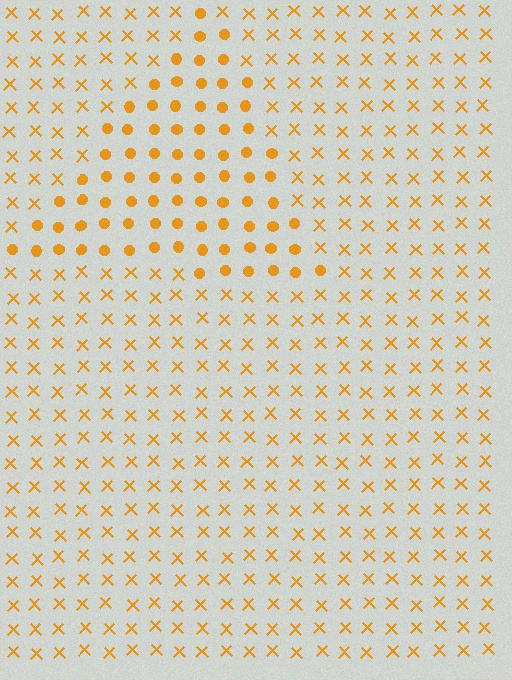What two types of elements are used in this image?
The image uses circles inside the triangle region and X marks outside it.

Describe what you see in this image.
The image is filled with small orange elements arranged in a uniform grid. A triangle-shaped region contains circles, while the surrounding area contains X marks. The boundary is defined purely by the change in element shape.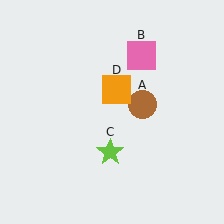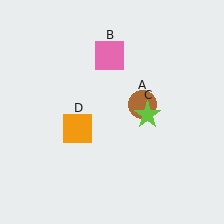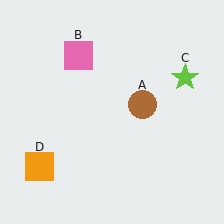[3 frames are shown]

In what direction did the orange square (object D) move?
The orange square (object D) moved down and to the left.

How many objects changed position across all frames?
3 objects changed position: pink square (object B), lime star (object C), orange square (object D).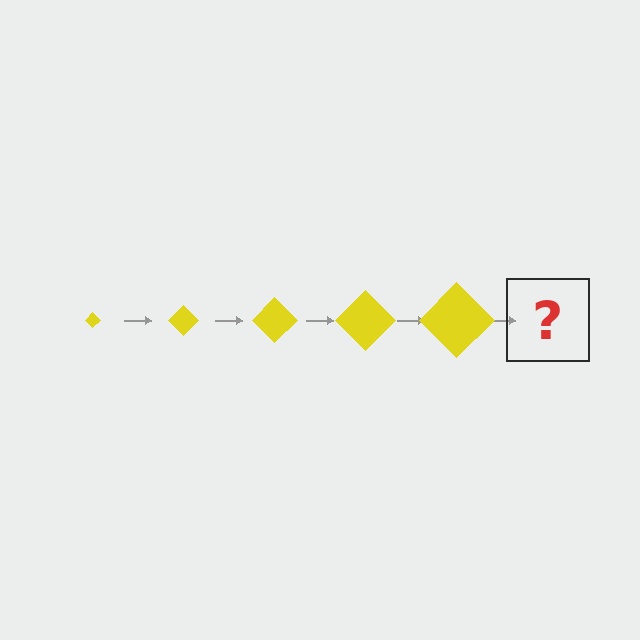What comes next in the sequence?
The next element should be a yellow diamond, larger than the previous one.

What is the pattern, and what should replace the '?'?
The pattern is that the diamond gets progressively larger each step. The '?' should be a yellow diamond, larger than the previous one.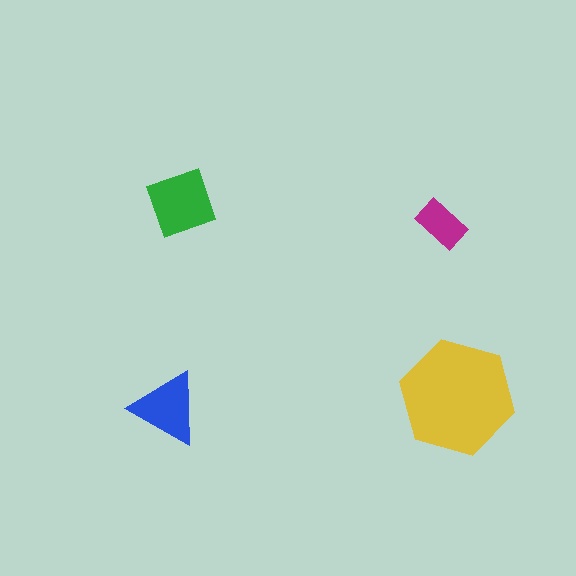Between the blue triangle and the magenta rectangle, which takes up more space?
The blue triangle.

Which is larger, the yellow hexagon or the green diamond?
The yellow hexagon.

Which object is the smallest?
The magenta rectangle.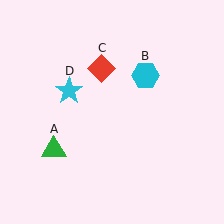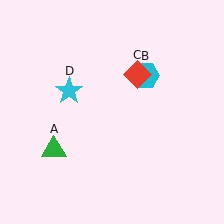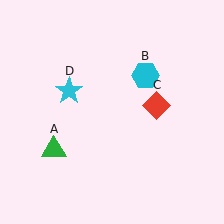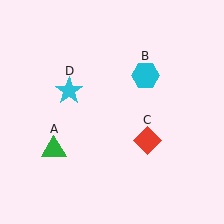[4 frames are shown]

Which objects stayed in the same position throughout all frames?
Green triangle (object A) and cyan hexagon (object B) and cyan star (object D) remained stationary.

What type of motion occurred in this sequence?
The red diamond (object C) rotated clockwise around the center of the scene.